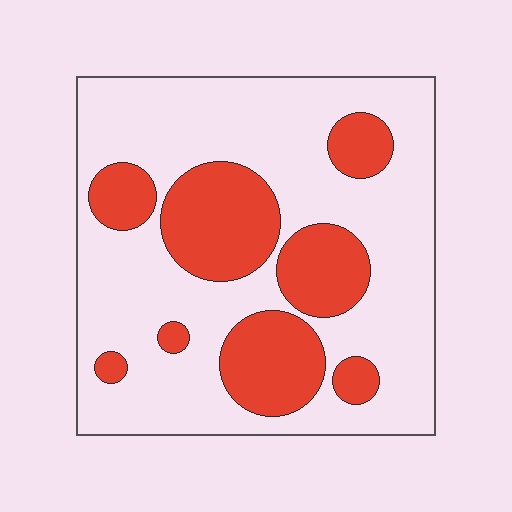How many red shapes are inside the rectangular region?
8.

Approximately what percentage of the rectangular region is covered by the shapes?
Approximately 30%.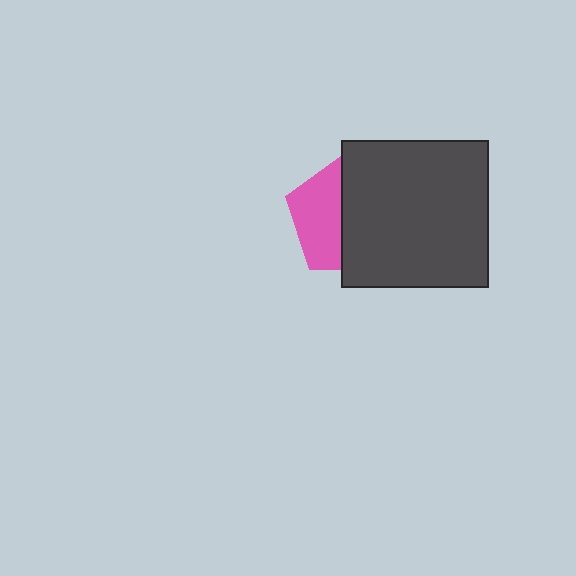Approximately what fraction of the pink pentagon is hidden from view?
Roughly 57% of the pink pentagon is hidden behind the dark gray square.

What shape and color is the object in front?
The object in front is a dark gray square.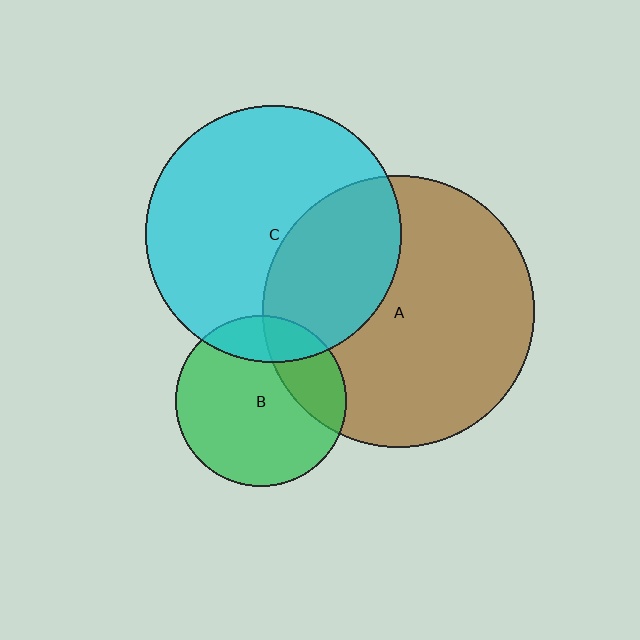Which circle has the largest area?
Circle A (brown).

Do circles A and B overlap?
Yes.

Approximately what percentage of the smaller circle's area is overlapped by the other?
Approximately 25%.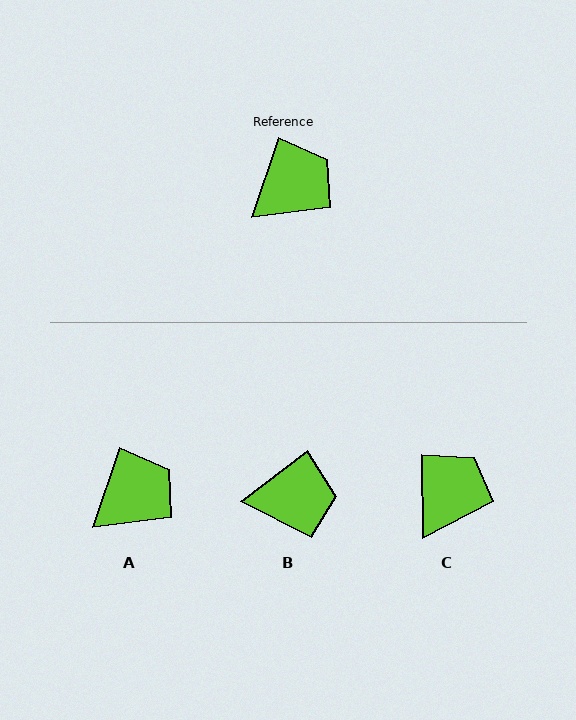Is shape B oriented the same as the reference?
No, it is off by about 34 degrees.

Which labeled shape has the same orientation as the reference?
A.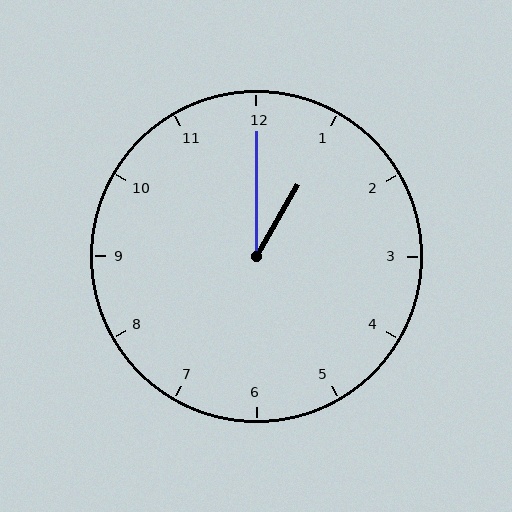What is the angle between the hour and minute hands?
Approximately 30 degrees.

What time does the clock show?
1:00.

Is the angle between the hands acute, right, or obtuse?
It is acute.